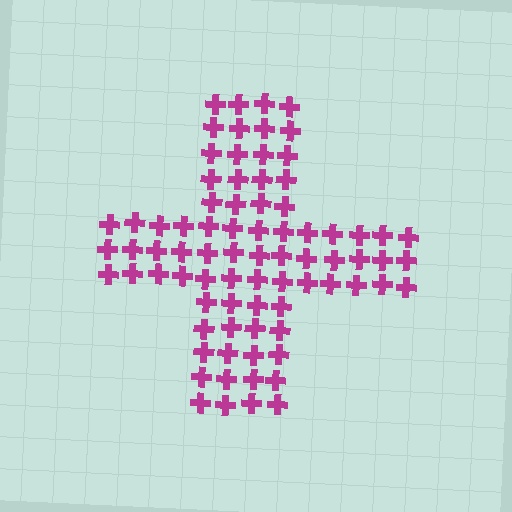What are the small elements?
The small elements are crosses.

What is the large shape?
The large shape is a cross.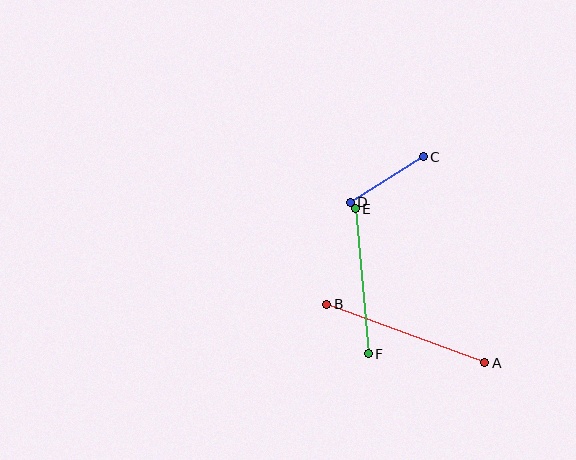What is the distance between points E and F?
The distance is approximately 146 pixels.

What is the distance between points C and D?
The distance is approximately 86 pixels.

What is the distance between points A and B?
The distance is approximately 169 pixels.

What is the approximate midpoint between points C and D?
The midpoint is at approximately (387, 180) pixels.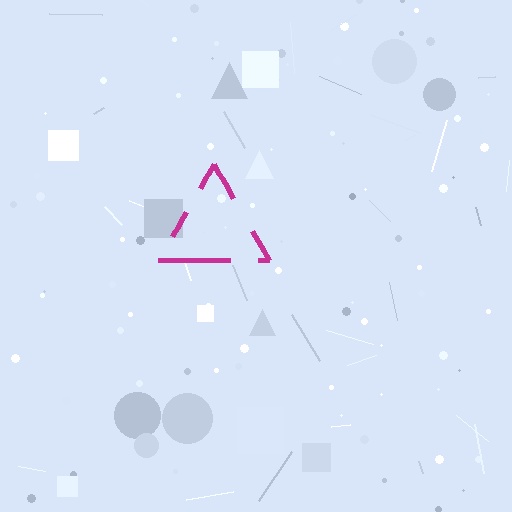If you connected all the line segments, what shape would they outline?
They would outline a triangle.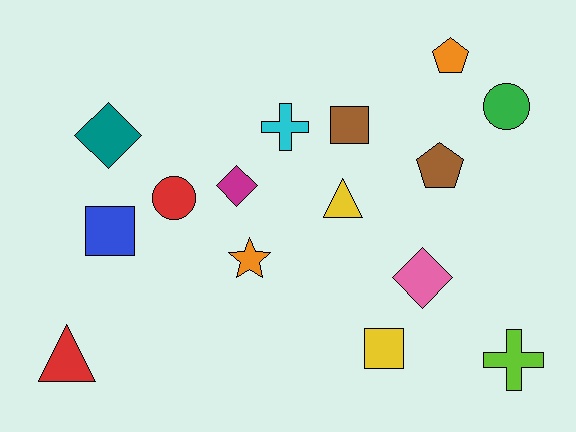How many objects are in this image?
There are 15 objects.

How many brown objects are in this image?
There are 2 brown objects.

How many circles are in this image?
There are 2 circles.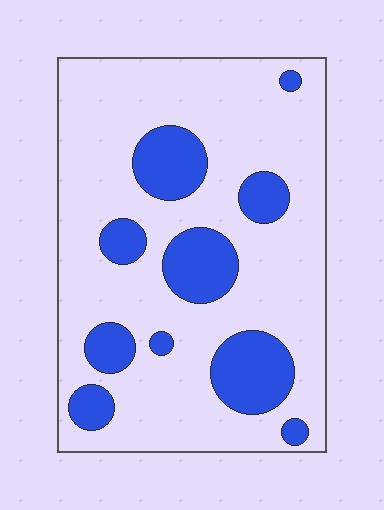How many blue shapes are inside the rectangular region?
10.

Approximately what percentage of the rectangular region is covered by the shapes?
Approximately 25%.